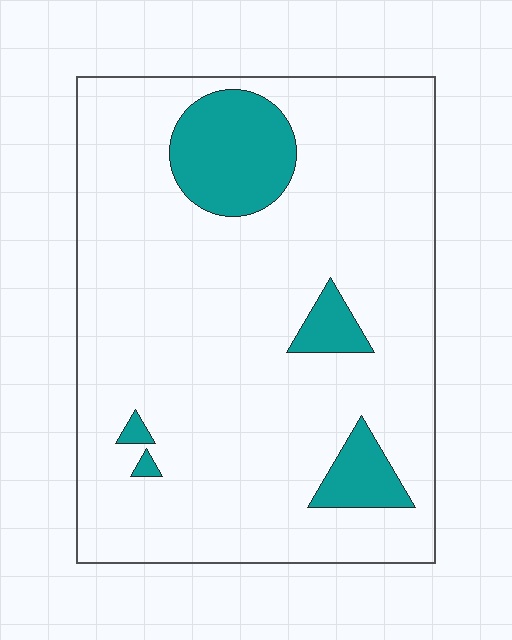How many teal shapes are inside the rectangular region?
5.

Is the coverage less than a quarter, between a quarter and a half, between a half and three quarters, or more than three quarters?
Less than a quarter.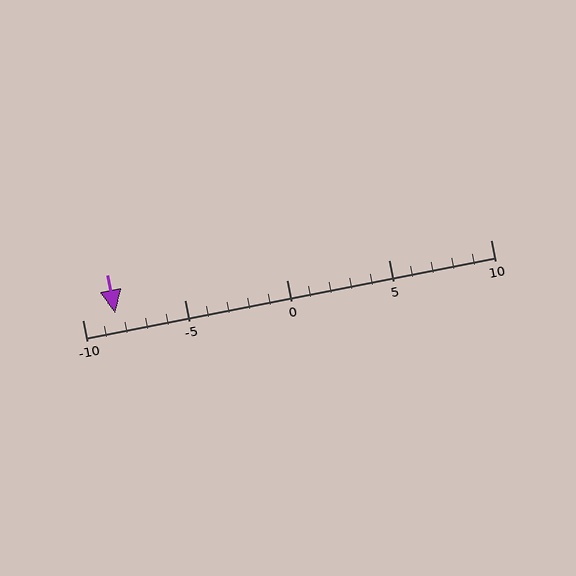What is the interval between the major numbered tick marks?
The major tick marks are spaced 5 units apart.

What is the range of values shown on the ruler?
The ruler shows values from -10 to 10.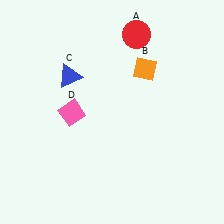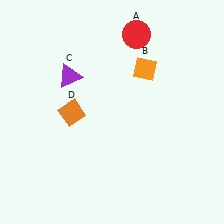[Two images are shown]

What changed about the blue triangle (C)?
In Image 1, C is blue. In Image 2, it changed to purple.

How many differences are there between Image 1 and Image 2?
There are 2 differences between the two images.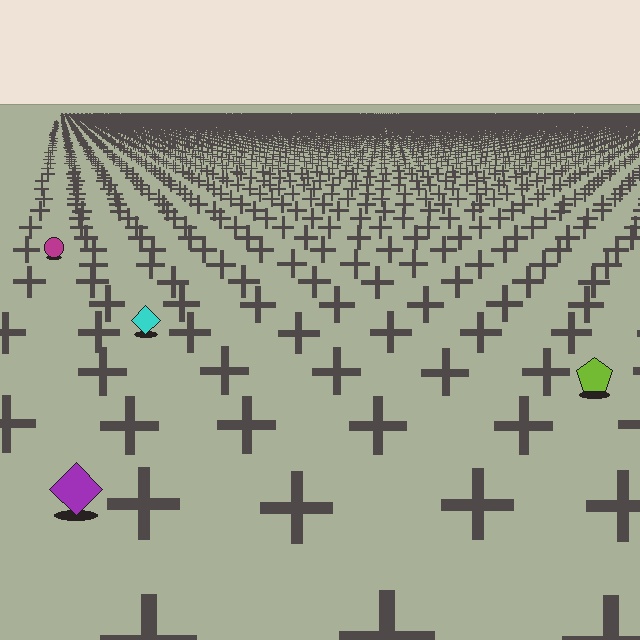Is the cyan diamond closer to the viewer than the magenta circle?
Yes. The cyan diamond is closer — you can tell from the texture gradient: the ground texture is coarser near it.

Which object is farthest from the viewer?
The magenta circle is farthest from the viewer. It appears smaller and the ground texture around it is denser.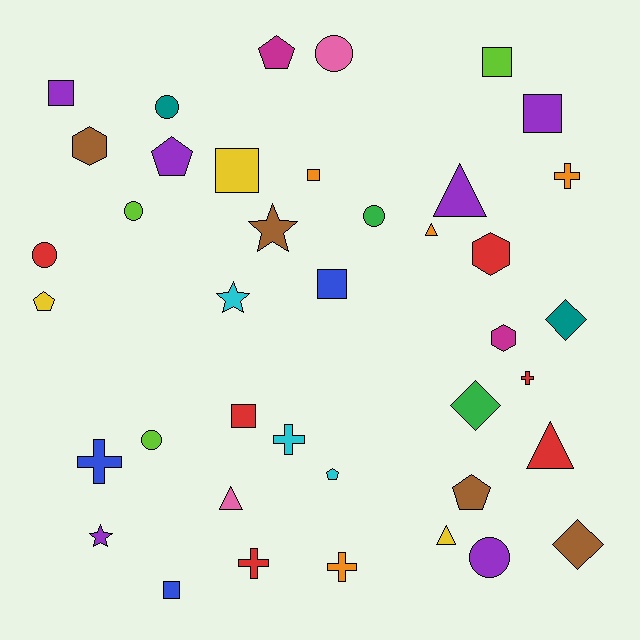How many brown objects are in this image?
There are 4 brown objects.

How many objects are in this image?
There are 40 objects.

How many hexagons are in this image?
There are 3 hexagons.